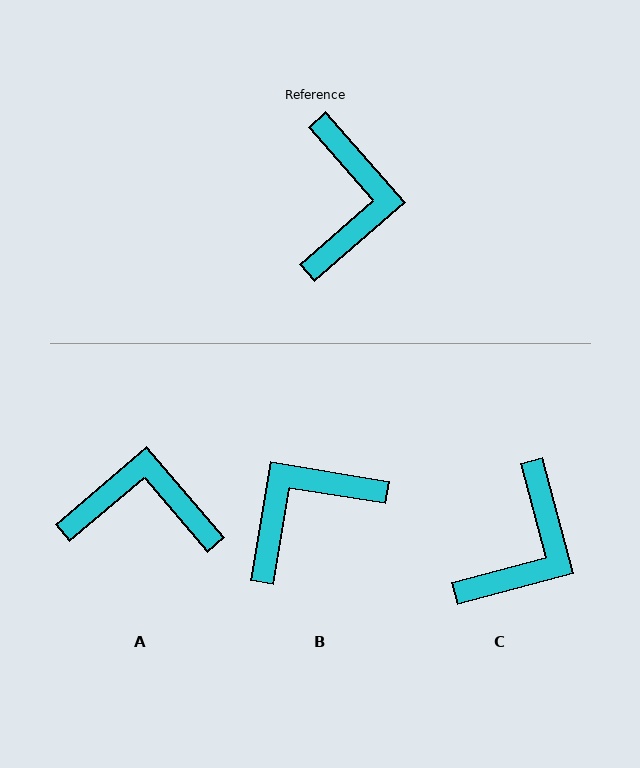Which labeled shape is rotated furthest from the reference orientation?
B, about 130 degrees away.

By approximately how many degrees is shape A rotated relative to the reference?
Approximately 89 degrees counter-clockwise.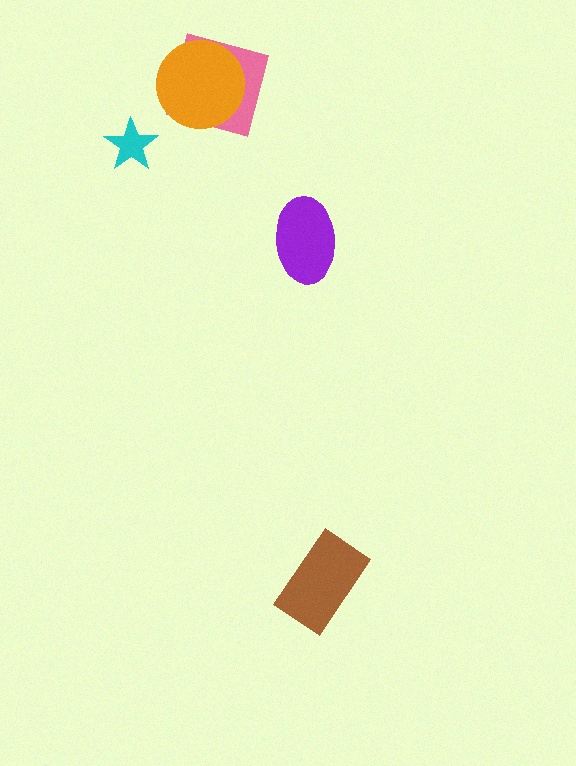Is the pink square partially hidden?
Yes, it is partially covered by another shape.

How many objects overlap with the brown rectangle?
0 objects overlap with the brown rectangle.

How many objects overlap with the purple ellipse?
0 objects overlap with the purple ellipse.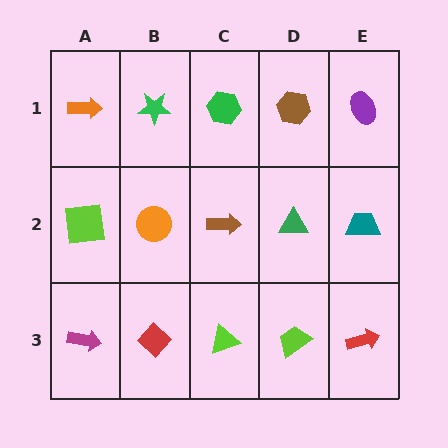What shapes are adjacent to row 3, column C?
A brown arrow (row 2, column C), a red diamond (row 3, column B), a lime trapezoid (row 3, column D).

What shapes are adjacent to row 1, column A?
A lime square (row 2, column A), a green star (row 1, column B).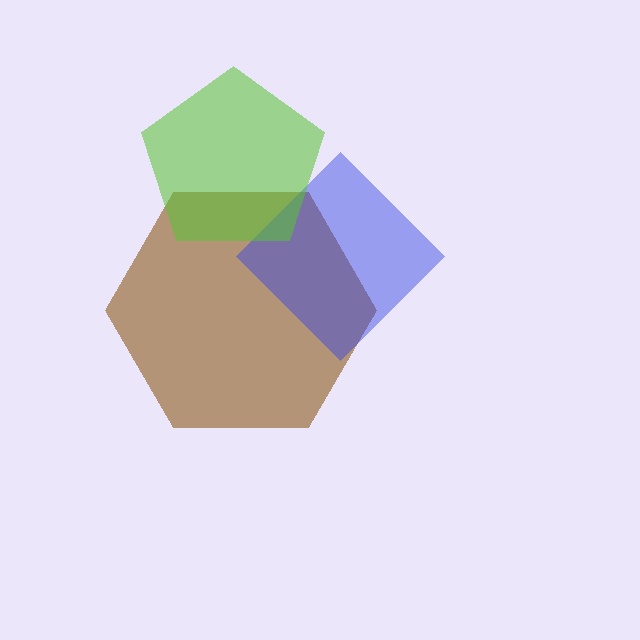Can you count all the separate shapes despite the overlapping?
Yes, there are 3 separate shapes.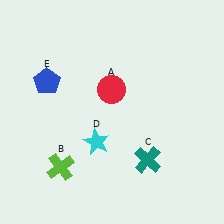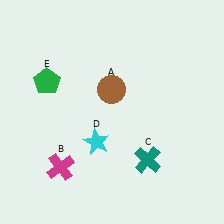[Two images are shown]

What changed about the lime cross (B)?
In Image 1, B is lime. In Image 2, it changed to magenta.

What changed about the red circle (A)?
In Image 1, A is red. In Image 2, it changed to brown.